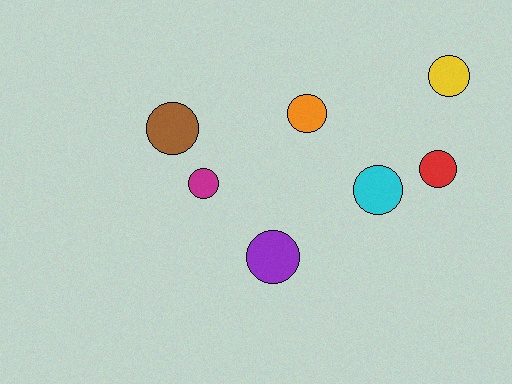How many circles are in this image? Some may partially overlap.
There are 7 circles.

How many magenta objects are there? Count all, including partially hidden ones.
There is 1 magenta object.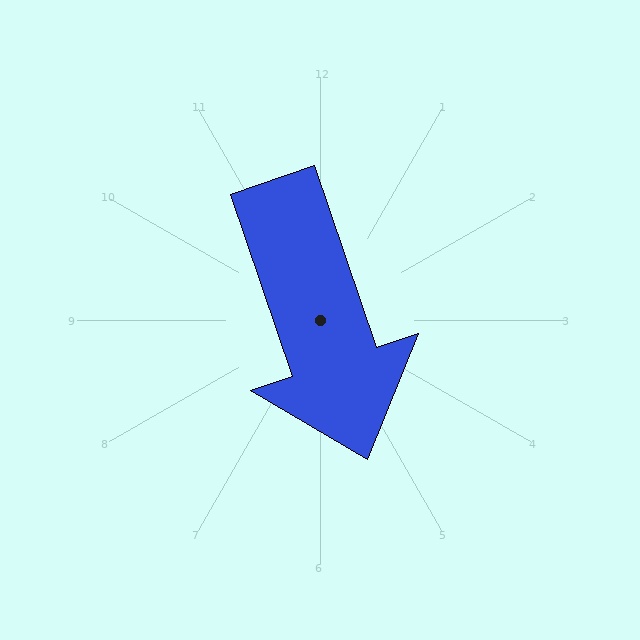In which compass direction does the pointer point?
South.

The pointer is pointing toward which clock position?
Roughly 5 o'clock.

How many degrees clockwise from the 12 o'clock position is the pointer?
Approximately 161 degrees.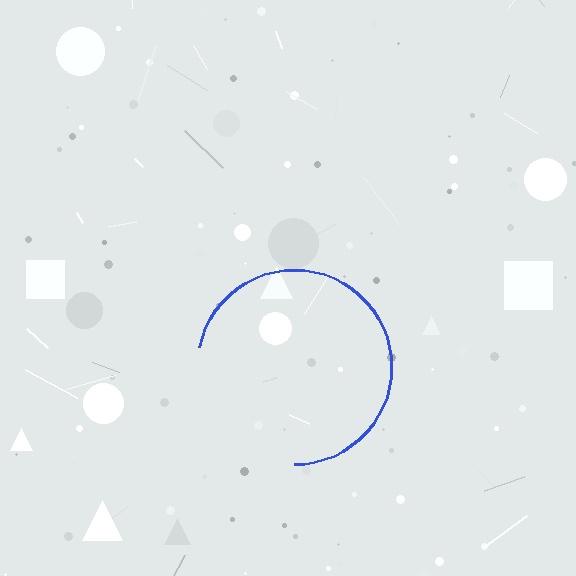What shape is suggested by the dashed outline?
The dashed outline suggests a circle.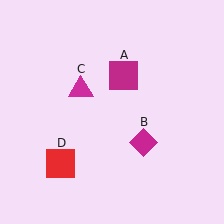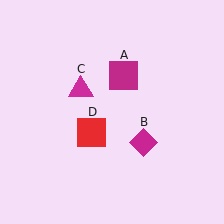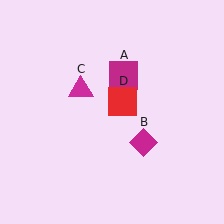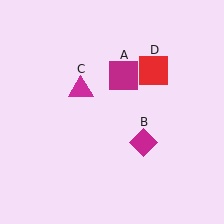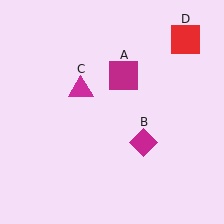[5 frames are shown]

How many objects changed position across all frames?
1 object changed position: red square (object D).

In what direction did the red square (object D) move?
The red square (object D) moved up and to the right.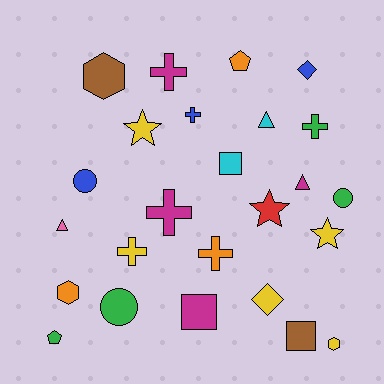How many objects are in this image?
There are 25 objects.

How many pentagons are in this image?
There are 2 pentagons.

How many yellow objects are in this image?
There are 5 yellow objects.